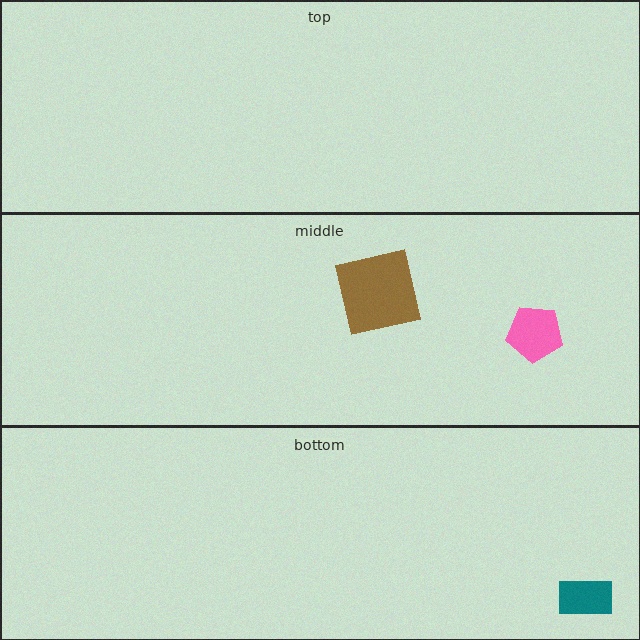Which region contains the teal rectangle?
The bottom region.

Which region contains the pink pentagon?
The middle region.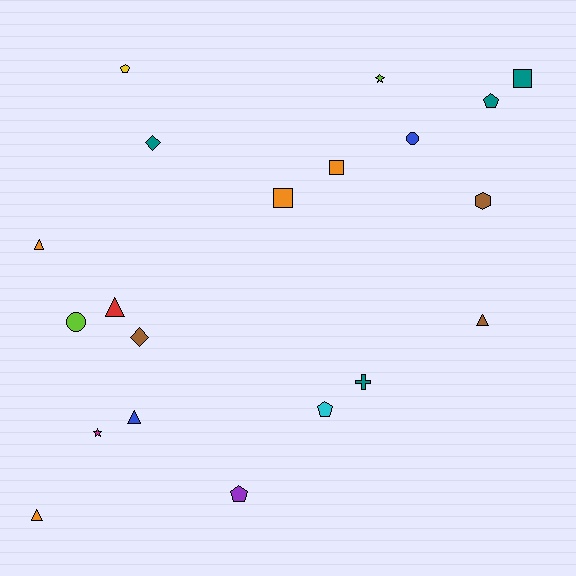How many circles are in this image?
There are 2 circles.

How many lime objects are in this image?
There are 2 lime objects.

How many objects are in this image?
There are 20 objects.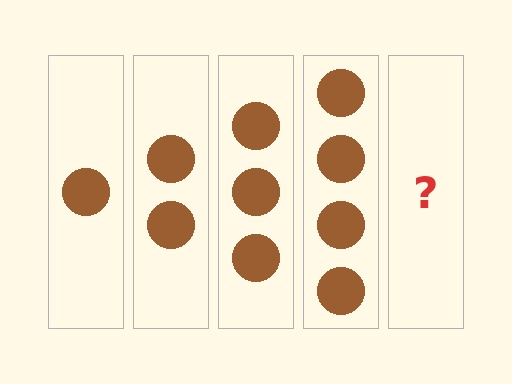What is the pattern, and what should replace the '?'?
The pattern is that each step adds one more circle. The '?' should be 5 circles.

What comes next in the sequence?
The next element should be 5 circles.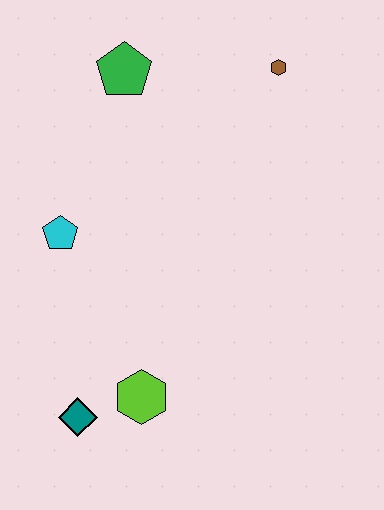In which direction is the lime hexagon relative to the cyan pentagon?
The lime hexagon is below the cyan pentagon.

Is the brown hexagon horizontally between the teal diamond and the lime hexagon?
No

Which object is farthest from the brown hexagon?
The teal diamond is farthest from the brown hexagon.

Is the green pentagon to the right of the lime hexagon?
No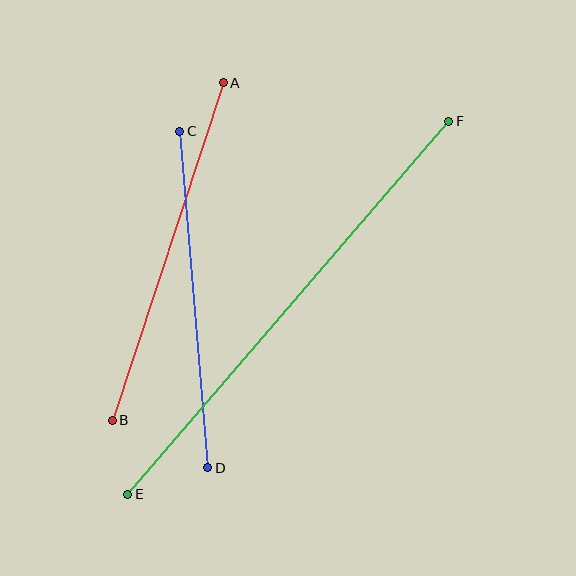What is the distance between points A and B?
The distance is approximately 356 pixels.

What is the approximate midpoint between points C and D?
The midpoint is at approximately (194, 300) pixels.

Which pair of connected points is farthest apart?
Points E and F are farthest apart.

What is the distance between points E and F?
The distance is approximately 492 pixels.